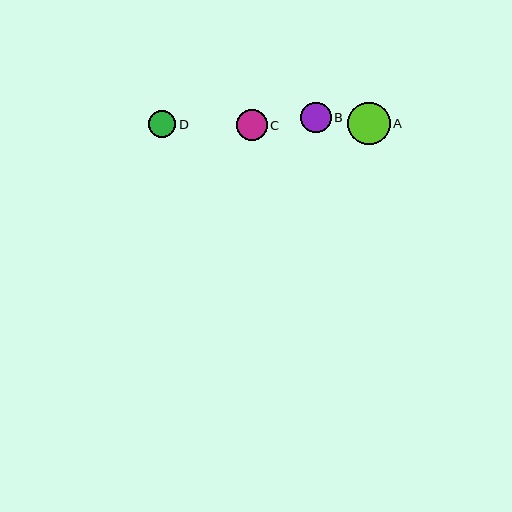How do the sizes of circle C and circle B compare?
Circle C and circle B are approximately the same size.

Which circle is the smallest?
Circle D is the smallest with a size of approximately 27 pixels.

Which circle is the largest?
Circle A is the largest with a size of approximately 43 pixels.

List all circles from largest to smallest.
From largest to smallest: A, C, B, D.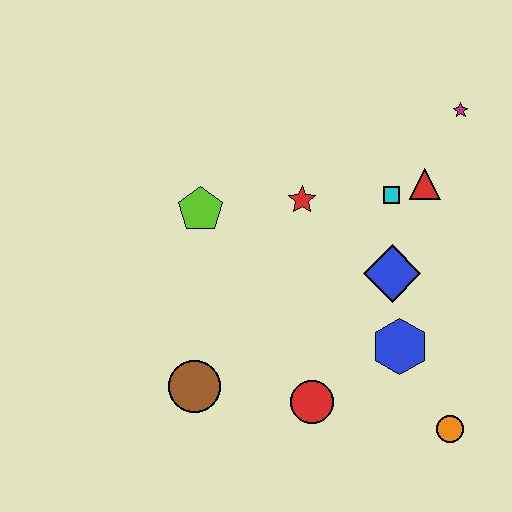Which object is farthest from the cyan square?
The brown circle is farthest from the cyan square.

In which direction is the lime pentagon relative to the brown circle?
The lime pentagon is above the brown circle.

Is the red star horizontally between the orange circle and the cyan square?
No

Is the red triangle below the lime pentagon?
No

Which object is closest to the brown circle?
The red circle is closest to the brown circle.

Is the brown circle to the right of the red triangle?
No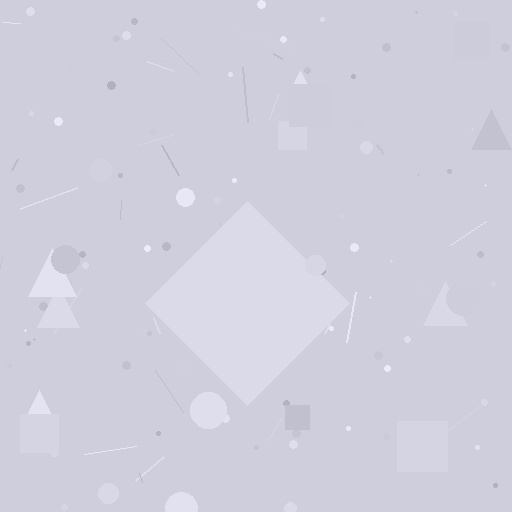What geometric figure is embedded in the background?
A diamond is embedded in the background.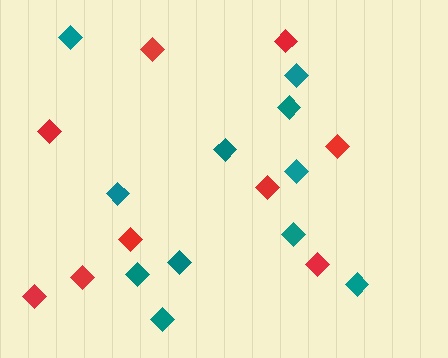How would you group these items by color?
There are 2 groups: one group of red diamonds (9) and one group of teal diamonds (11).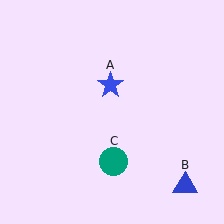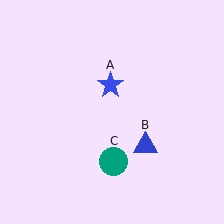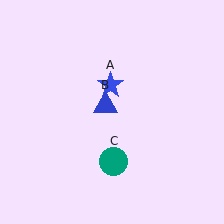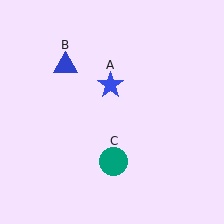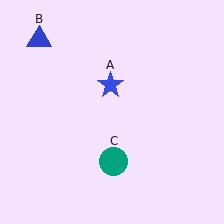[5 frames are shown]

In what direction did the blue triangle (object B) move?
The blue triangle (object B) moved up and to the left.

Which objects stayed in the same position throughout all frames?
Blue star (object A) and teal circle (object C) remained stationary.